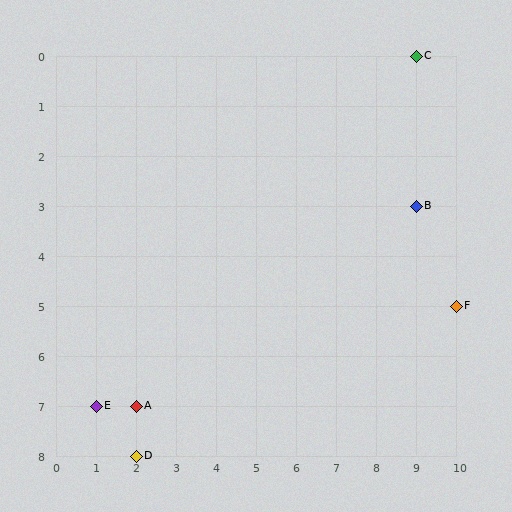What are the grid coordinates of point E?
Point E is at grid coordinates (1, 7).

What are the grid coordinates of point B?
Point B is at grid coordinates (9, 3).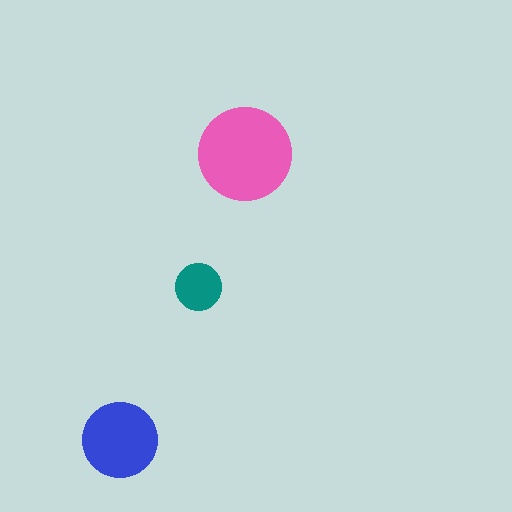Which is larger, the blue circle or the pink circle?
The pink one.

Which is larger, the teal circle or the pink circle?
The pink one.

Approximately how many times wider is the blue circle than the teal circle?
About 1.5 times wider.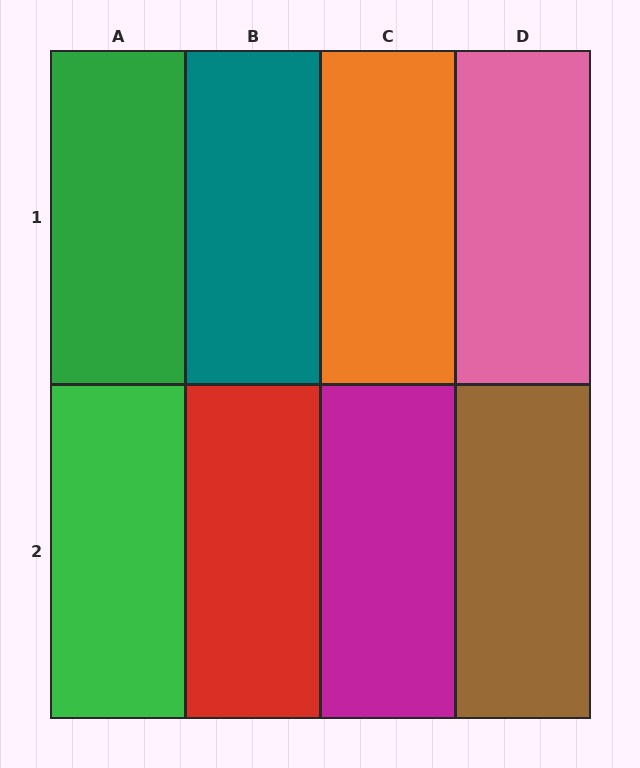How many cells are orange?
1 cell is orange.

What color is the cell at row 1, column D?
Pink.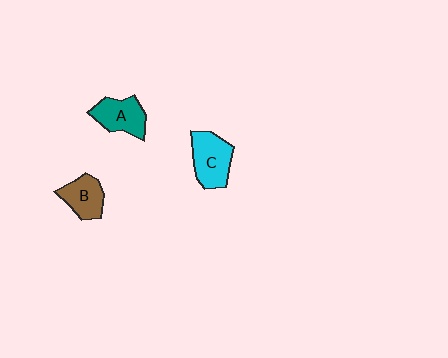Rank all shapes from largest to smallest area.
From largest to smallest: C (cyan), A (teal), B (brown).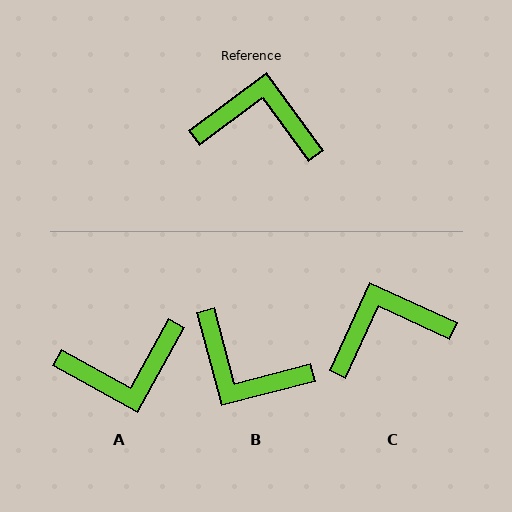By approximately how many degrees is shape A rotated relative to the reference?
Approximately 155 degrees clockwise.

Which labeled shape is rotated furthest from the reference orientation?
B, about 158 degrees away.